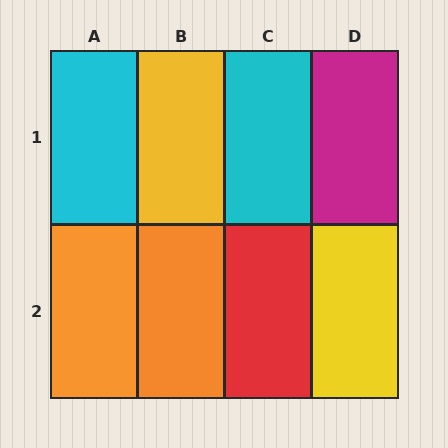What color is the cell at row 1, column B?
Yellow.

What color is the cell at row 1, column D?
Magenta.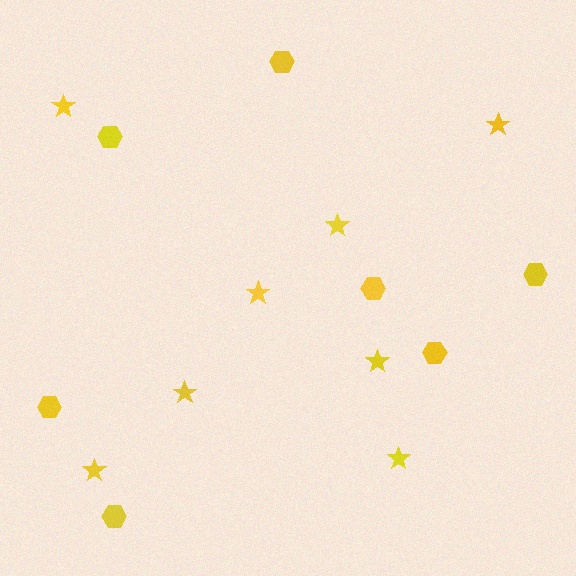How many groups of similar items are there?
There are 2 groups: one group of hexagons (7) and one group of stars (8).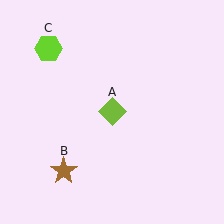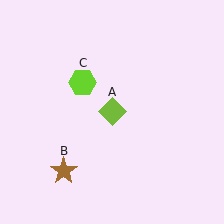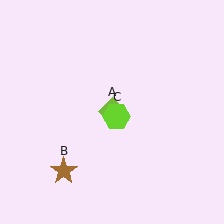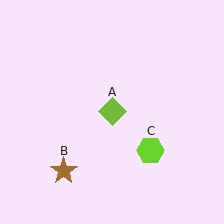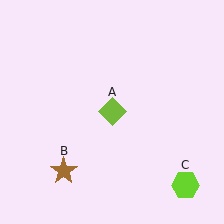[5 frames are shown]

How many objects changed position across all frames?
1 object changed position: lime hexagon (object C).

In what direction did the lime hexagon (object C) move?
The lime hexagon (object C) moved down and to the right.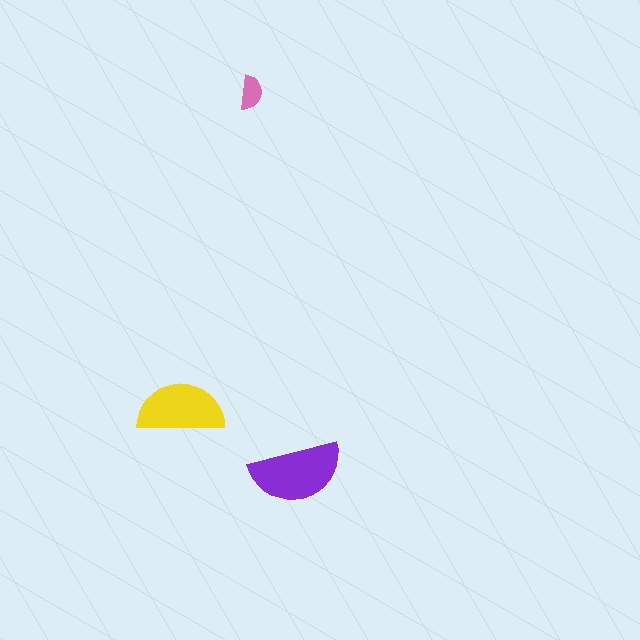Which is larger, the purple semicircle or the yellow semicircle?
The purple one.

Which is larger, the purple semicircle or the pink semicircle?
The purple one.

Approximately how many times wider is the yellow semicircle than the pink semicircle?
About 2.5 times wider.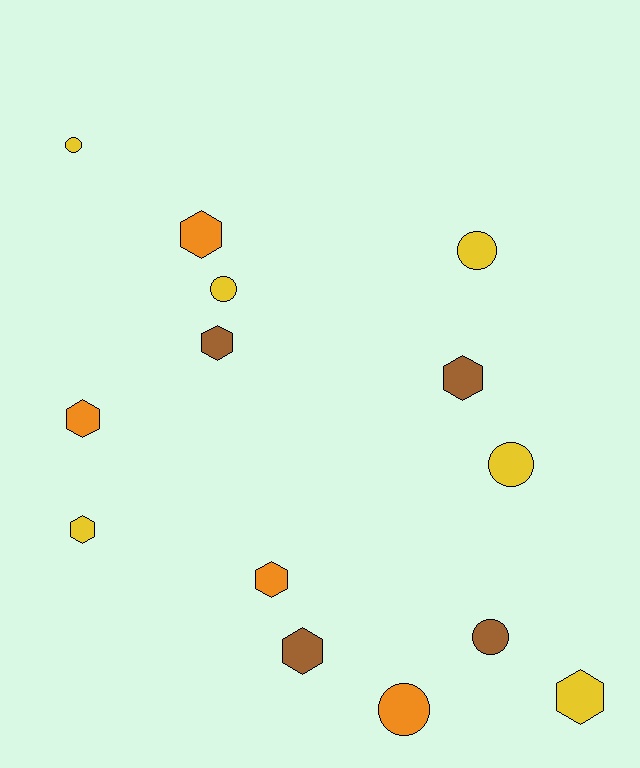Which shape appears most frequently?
Hexagon, with 8 objects.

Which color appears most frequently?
Yellow, with 6 objects.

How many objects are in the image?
There are 14 objects.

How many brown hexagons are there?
There are 3 brown hexagons.